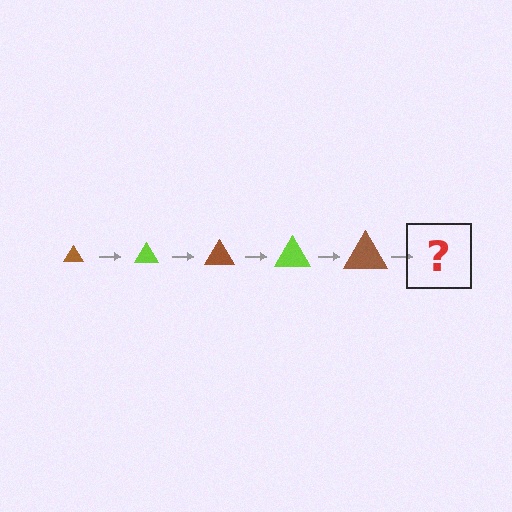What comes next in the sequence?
The next element should be a lime triangle, larger than the previous one.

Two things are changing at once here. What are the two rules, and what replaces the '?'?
The two rules are that the triangle grows larger each step and the color cycles through brown and lime. The '?' should be a lime triangle, larger than the previous one.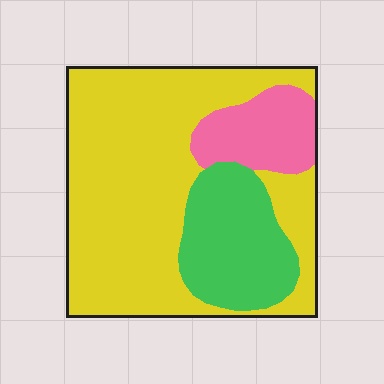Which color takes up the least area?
Pink, at roughly 15%.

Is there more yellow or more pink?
Yellow.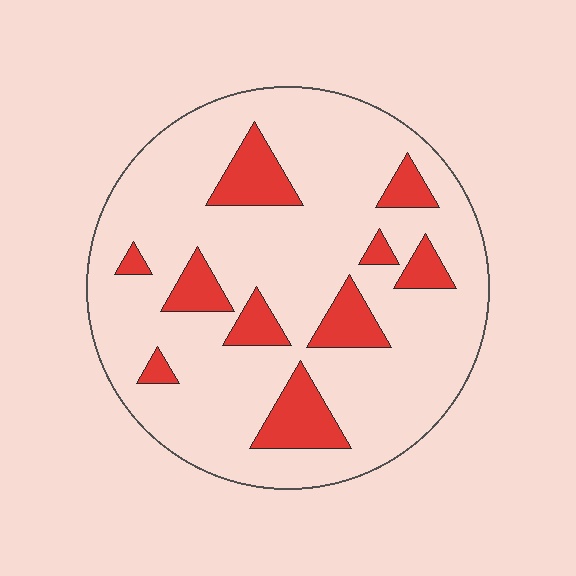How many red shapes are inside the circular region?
10.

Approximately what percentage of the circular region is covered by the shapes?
Approximately 20%.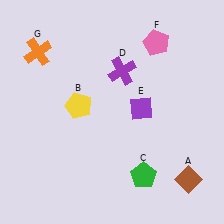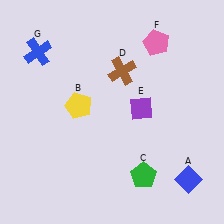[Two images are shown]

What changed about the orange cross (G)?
In Image 1, G is orange. In Image 2, it changed to blue.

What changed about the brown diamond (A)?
In Image 1, A is brown. In Image 2, it changed to blue.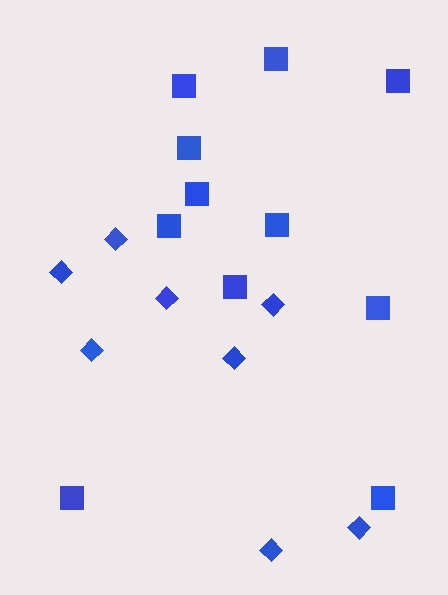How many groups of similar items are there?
There are 2 groups: one group of squares (11) and one group of diamonds (8).